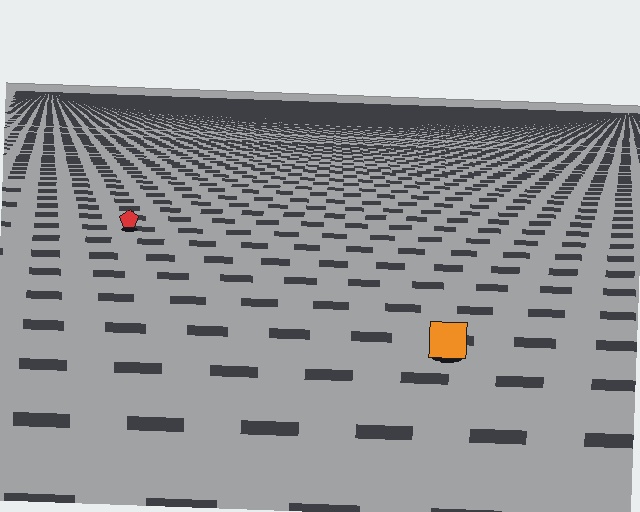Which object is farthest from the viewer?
The red pentagon is farthest from the viewer. It appears smaller and the ground texture around it is denser.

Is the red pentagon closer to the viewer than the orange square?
No. The orange square is closer — you can tell from the texture gradient: the ground texture is coarser near it.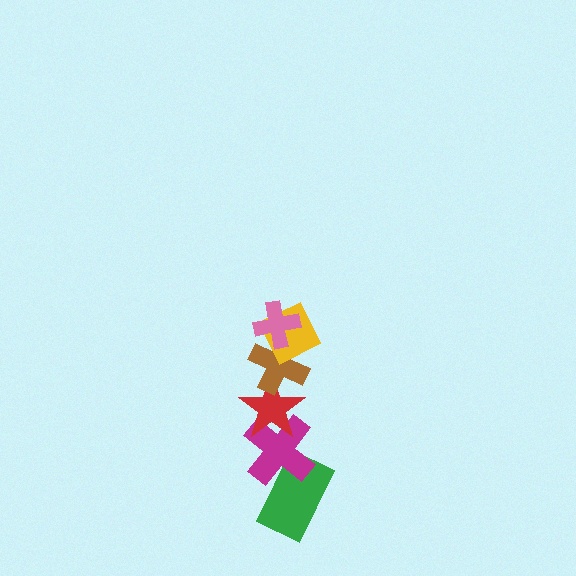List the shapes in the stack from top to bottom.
From top to bottom: the pink cross, the yellow diamond, the brown cross, the red star, the magenta cross, the green rectangle.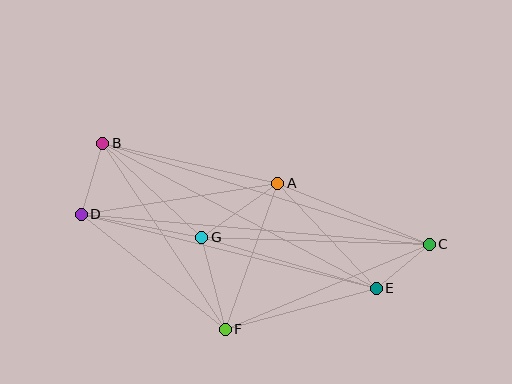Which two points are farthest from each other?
Points C and D are farthest from each other.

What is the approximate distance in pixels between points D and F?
The distance between D and F is approximately 184 pixels.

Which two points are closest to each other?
Points C and E are closest to each other.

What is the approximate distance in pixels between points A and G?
The distance between A and G is approximately 93 pixels.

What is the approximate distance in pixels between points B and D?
The distance between B and D is approximately 74 pixels.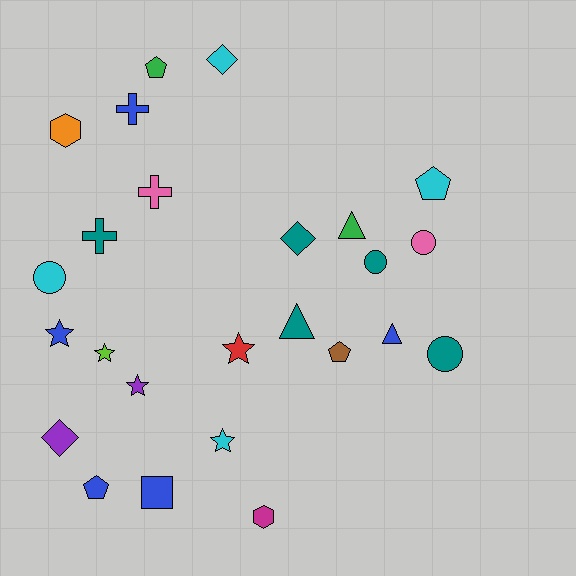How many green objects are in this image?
There are 2 green objects.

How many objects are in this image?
There are 25 objects.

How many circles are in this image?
There are 4 circles.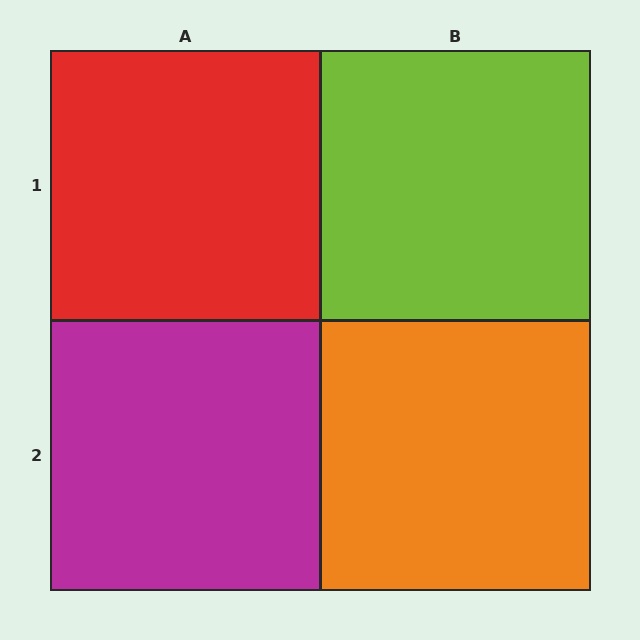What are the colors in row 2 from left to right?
Magenta, orange.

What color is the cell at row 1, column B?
Lime.